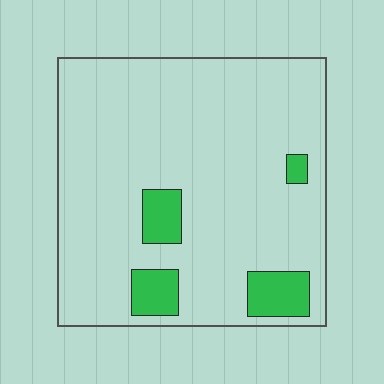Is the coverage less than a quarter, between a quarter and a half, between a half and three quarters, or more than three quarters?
Less than a quarter.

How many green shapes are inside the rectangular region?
4.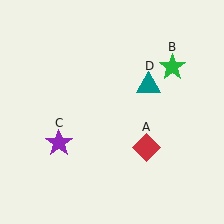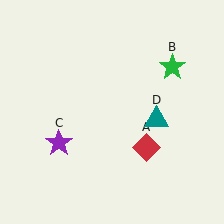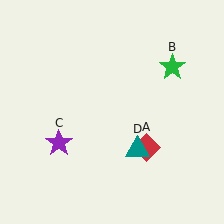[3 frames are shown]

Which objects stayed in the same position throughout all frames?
Red diamond (object A) and green star (object B) and purple star (object C) remained stationary.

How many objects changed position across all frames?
1 object changed position: teal triangle (object D).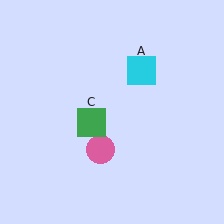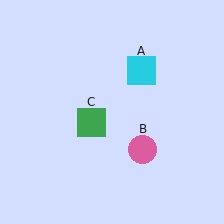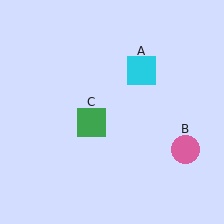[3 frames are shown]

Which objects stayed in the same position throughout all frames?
Cyan square (object A) and green square (object C) remained stationary.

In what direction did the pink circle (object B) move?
The pink circle (object B) moved right.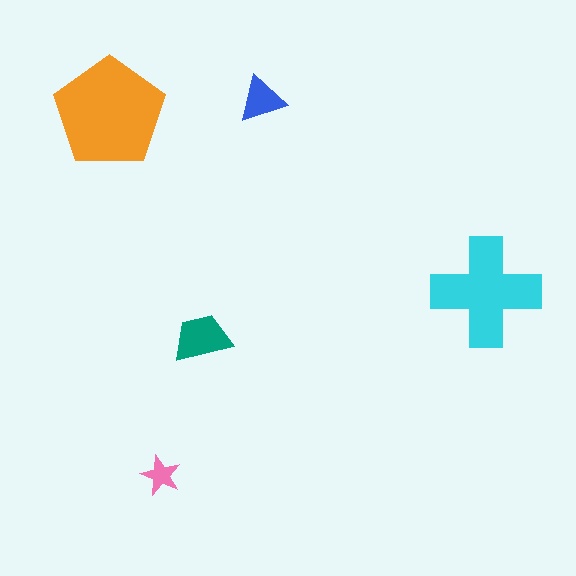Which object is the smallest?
The pink star.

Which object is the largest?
The orange pentagon.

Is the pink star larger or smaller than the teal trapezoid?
Smaller.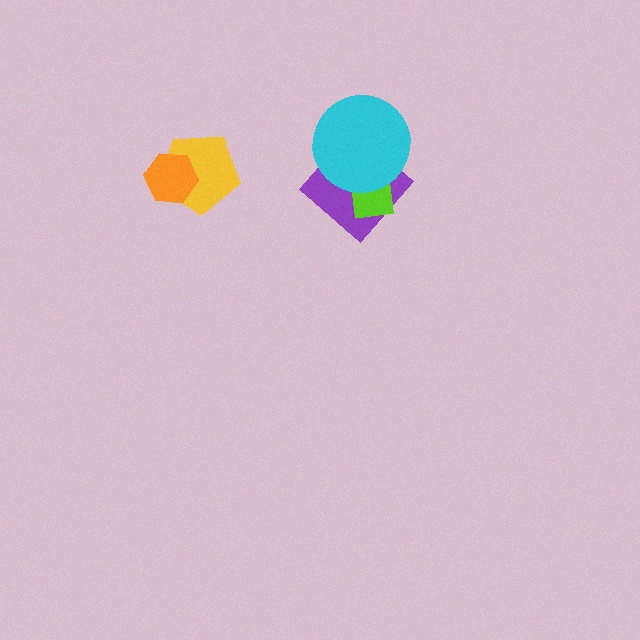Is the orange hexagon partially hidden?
No, no other shape covers it.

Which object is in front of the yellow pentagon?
The orange hexagon is in front of the yellow pentagon.